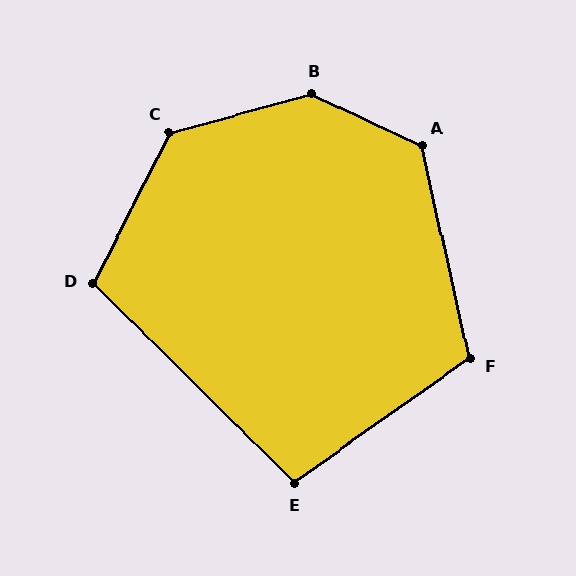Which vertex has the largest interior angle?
B, at approximately 140 degrees.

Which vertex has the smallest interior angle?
E, at approximately 100 degrees.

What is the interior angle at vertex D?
Approximately 108 degrees (obtuse).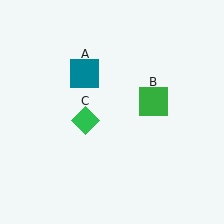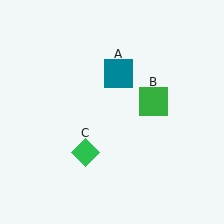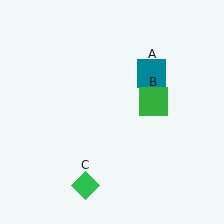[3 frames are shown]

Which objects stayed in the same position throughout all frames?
Green square (object B) remained stationary.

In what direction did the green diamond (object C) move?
The green diamond (object C) moved down.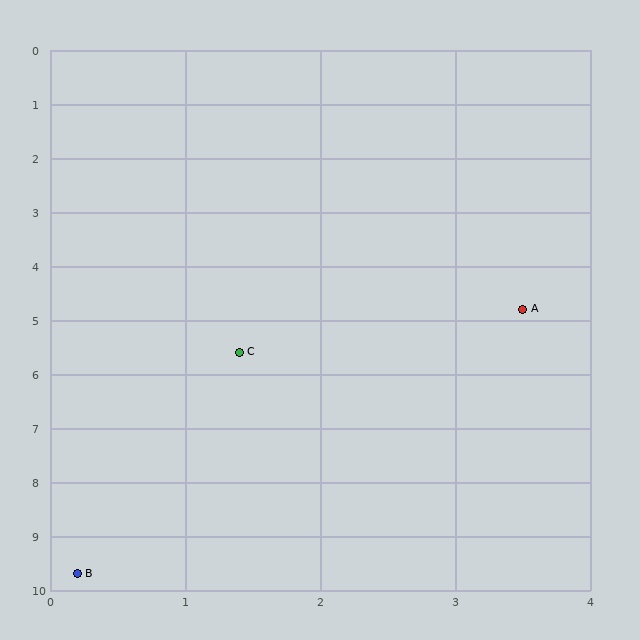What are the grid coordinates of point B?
Point B is at approximately (0.2, 9.7).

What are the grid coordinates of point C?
Point C is at approximately (1.4, 5.6).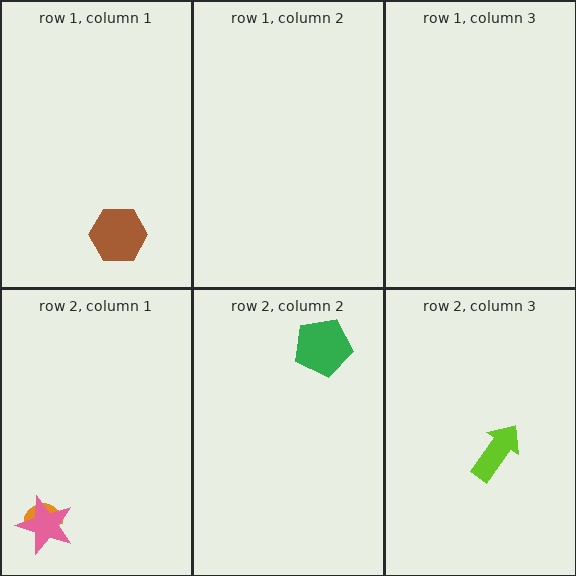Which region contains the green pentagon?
The row 2, column 2 region.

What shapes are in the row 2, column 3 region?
The lime arrow.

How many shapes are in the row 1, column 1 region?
1.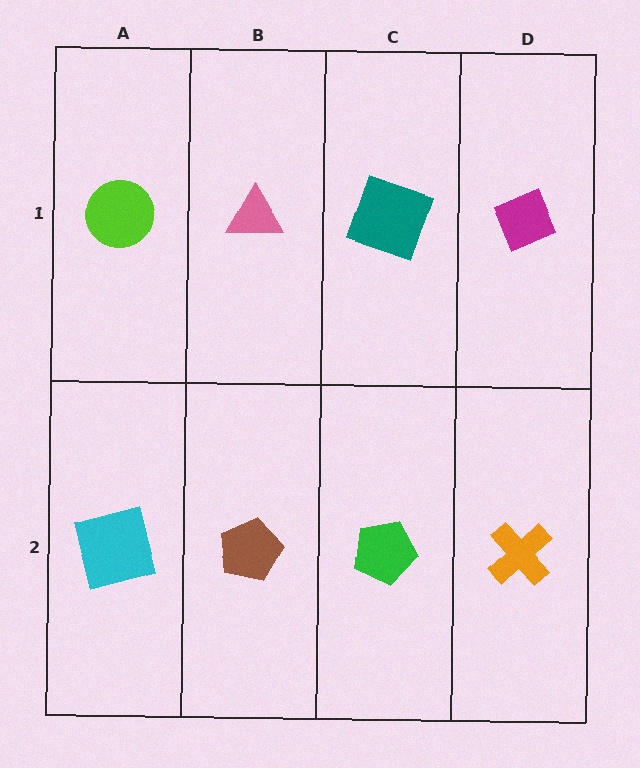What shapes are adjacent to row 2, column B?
A pink triangle (row 1, column B), a cyan square (row 2, column A), a green pentagon (row 2, column C).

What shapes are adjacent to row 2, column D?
A magenta diamond (row 1, column D), a green pentagon (row 2, column C).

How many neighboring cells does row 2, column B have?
3.